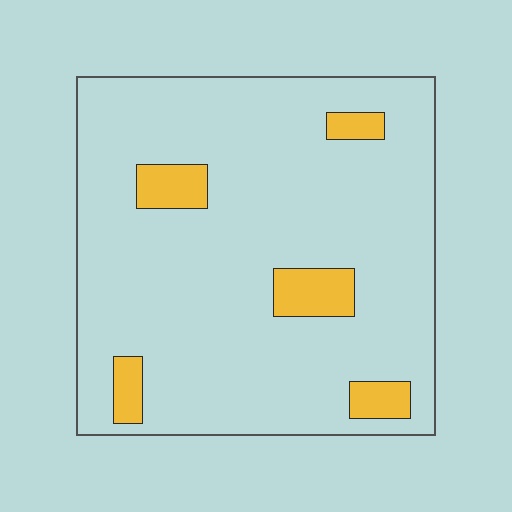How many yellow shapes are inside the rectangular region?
5.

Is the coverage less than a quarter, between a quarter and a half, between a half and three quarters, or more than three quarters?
Less than a quarter.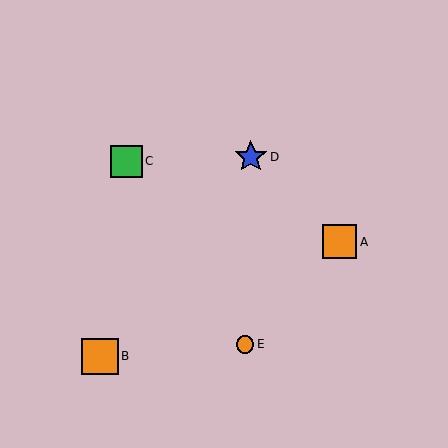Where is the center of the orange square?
The center of the orange square is at (339, 242).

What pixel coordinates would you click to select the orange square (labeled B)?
Click at (100, 356) to select the orange square B.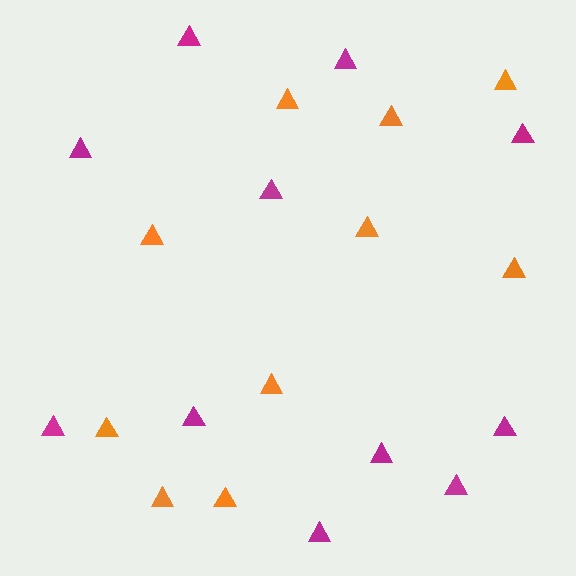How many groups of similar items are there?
There are 2 groups: one group of orange triangles (10) and one group of magenta triangles (11).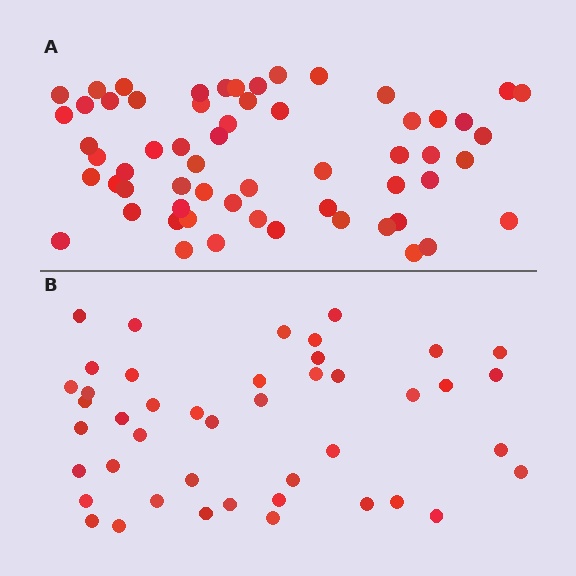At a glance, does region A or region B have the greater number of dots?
Region A (the top region) has more dots.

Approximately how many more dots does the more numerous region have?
Region A has approximately 15 more dots than region B.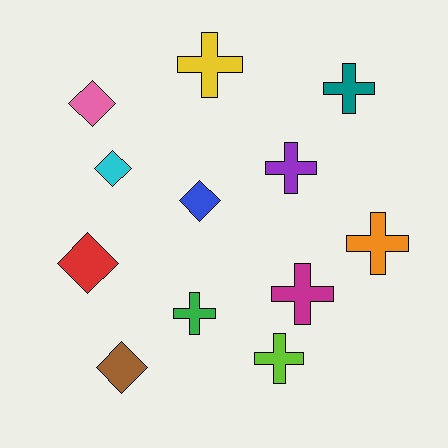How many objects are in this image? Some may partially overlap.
There are 12 objects.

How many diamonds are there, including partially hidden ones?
There are 5 diamonds.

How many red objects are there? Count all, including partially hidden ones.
There is 1 red object.